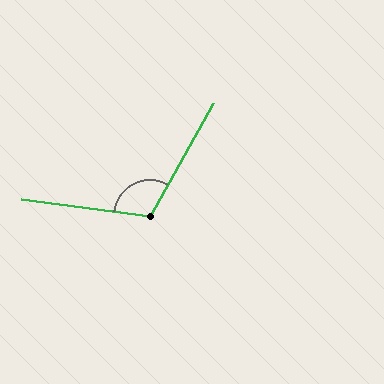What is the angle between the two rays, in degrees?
Approximately 112 degrees.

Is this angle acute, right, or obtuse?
It is obtuse.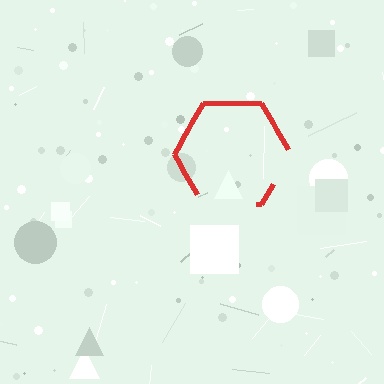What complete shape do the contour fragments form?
The contour fragments form a hexagon.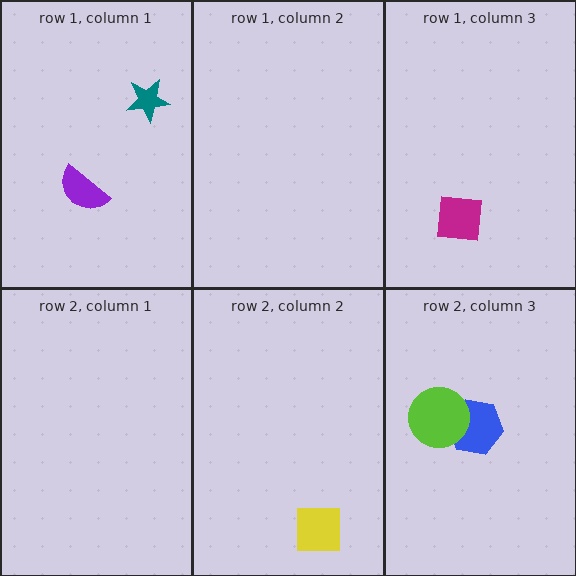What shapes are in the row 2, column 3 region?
The blue hexagon, the lime circle.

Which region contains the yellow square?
The row 2, column 2 region.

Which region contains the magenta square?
The row 1, column 3 region.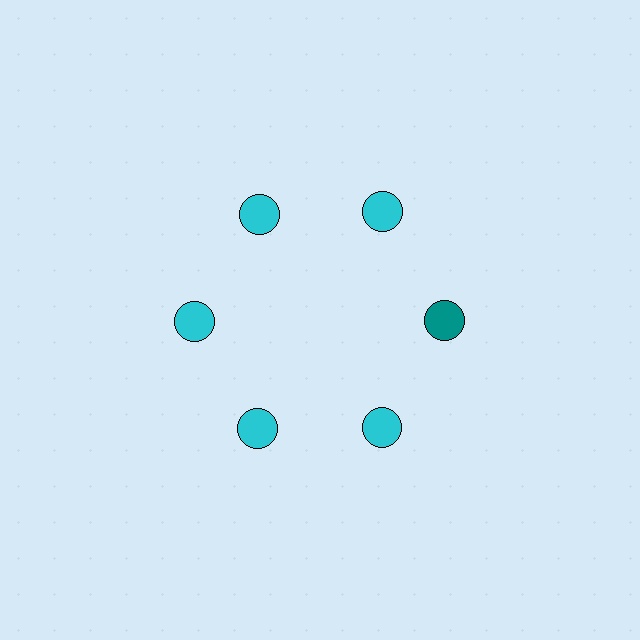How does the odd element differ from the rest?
It has a different color: teal instead of cyan.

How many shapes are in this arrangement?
There are 6 shapes arranged in a ring pattern.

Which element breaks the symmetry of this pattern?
The teal circle at roughly the 3 o'clock position breaks the symmetry. All other shapes are cyan circles.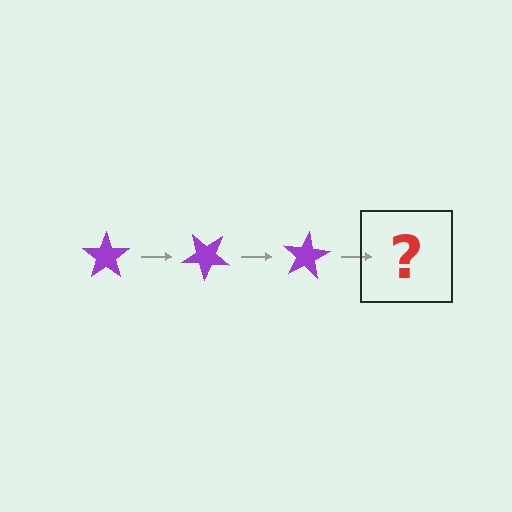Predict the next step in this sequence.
The next step is a purple star rotated 120 degrees.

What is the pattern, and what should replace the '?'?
The pattern is that the star rotates 40 degrees each step. The '?' should be a purple star rotated 120 degrees.